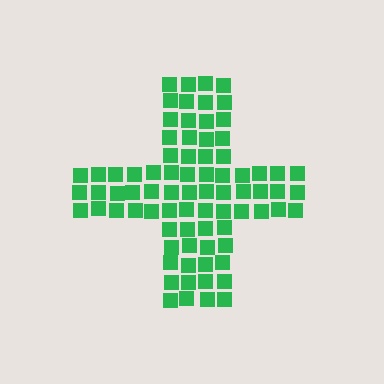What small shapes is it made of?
It is made of small squares.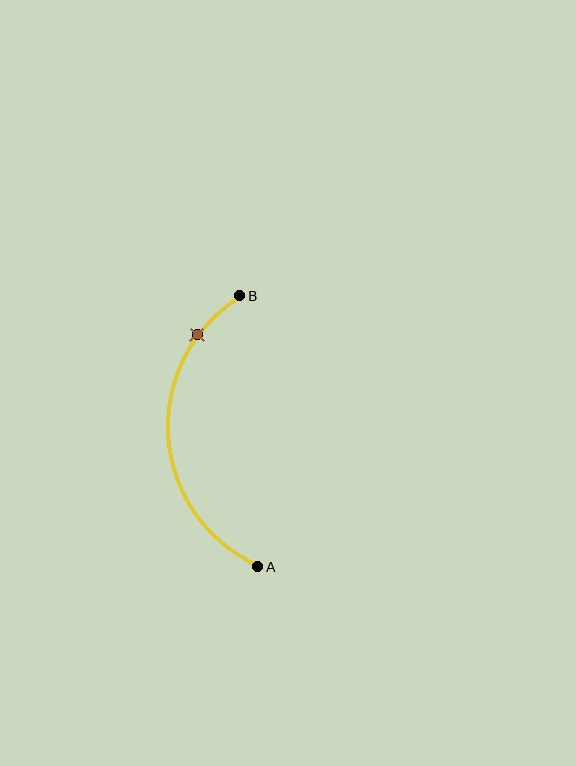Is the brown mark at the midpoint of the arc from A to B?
No. The brown mark lies on the arc but is closer to endpoint B. The arc midpoint would be at the point on the curve equidistant along the arc from both A and B.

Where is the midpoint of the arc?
The arc midpoint is the point on the curve farthest from the straight line joining A and B. It sits to the left of that line.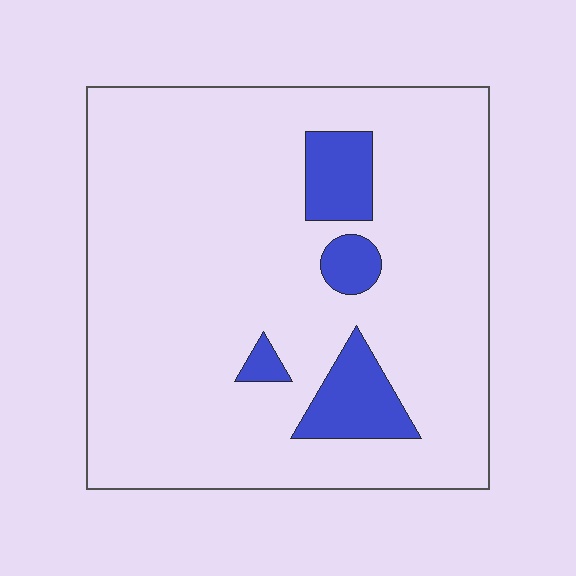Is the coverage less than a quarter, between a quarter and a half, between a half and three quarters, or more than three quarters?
Less than a quarter.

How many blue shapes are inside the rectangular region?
4.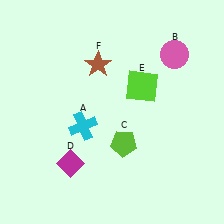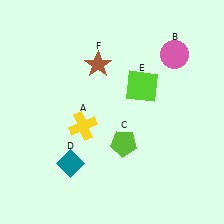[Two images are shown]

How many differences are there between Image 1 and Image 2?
There are 2 differences between the two images.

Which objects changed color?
A changed from cyan to yellow. D changed from magenta to teal.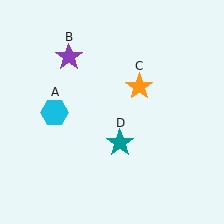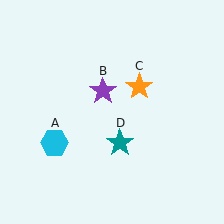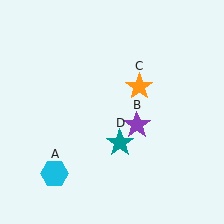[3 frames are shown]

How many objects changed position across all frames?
2 objects changed position: cyan hexagon (object A), purple star (object B).